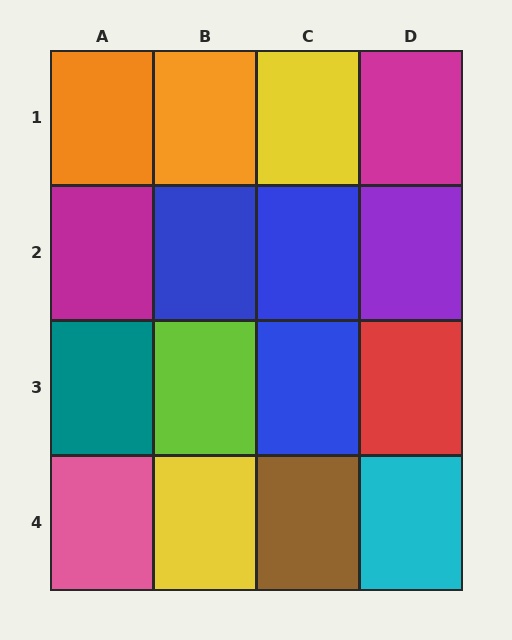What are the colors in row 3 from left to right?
Teal, lime, blue, red.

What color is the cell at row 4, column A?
Pink.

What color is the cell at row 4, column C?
Brown.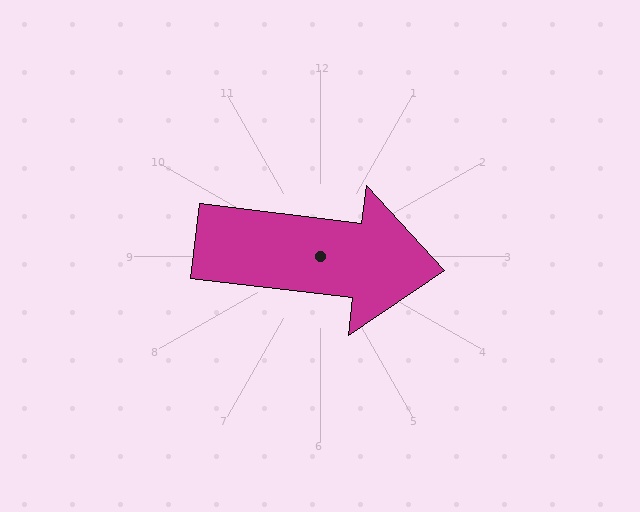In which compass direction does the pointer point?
East.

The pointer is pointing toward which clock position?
Roughly 3 o'clock.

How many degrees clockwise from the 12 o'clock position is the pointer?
Approximately 97 degrees.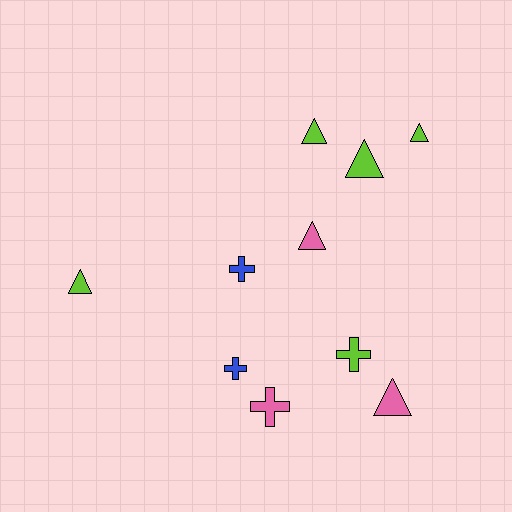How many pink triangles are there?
There are 2 pink triangles.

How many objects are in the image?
There are 10 objects.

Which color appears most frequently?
Lime, with 5 objects.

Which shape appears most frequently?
Triangle, with 6 objects.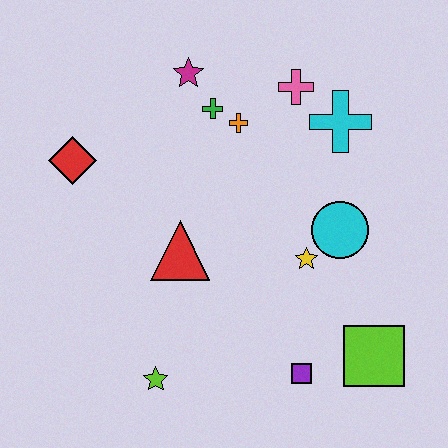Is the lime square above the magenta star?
No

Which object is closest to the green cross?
The orange cross is closest to the green cross.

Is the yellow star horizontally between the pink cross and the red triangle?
No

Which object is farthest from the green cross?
The lime square is farthest from the green cross.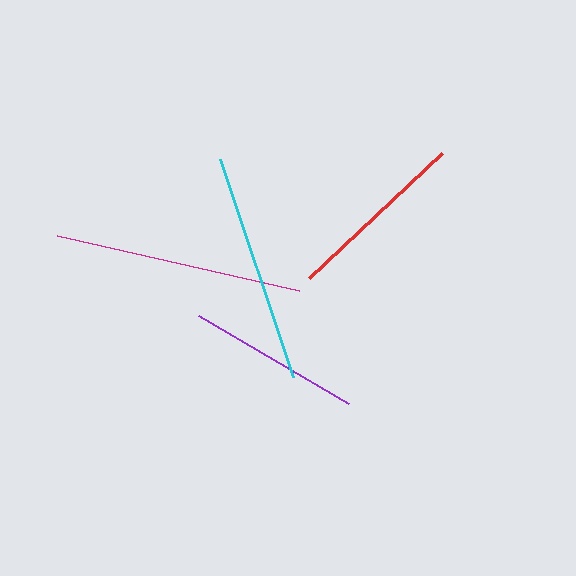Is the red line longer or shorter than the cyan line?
The cyan line is longer than the red line.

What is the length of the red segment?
The red segment is approximately 183 pixels long.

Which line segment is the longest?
The magenta line is the longest at approximately 249 pixels.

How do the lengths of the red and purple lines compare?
The red and purple lines are approximately the same length.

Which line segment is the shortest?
The purple line is the shortest at approximately 173 pixels.